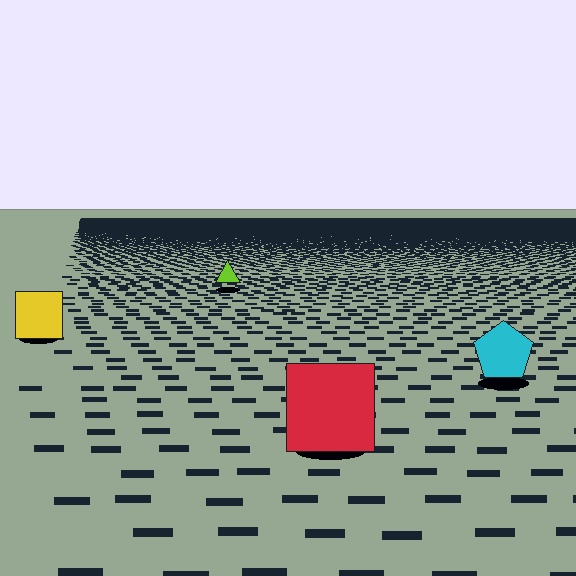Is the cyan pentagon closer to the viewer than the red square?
No. The red square is closer — you can tell from the texture gradient: the ground texture is coarser near it.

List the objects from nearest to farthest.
From nearest to farthest: the red square, the cyan pentagon, the yellow square, the lime triangle.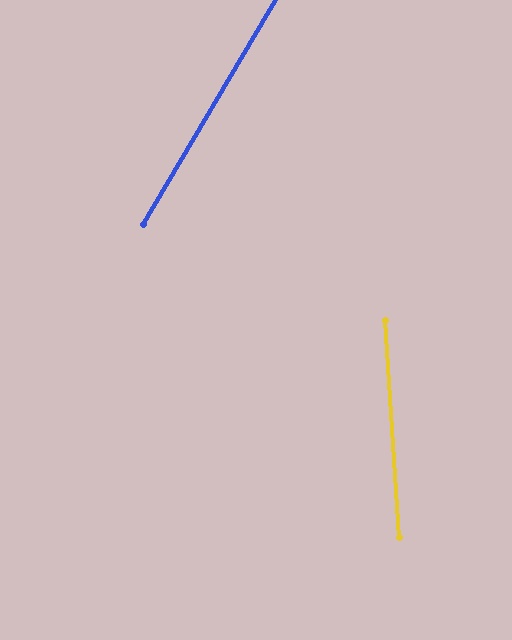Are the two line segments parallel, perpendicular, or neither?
Neither parallel nor perpendicular — they differ by about 34°.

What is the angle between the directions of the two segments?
Approximately 34 degrees.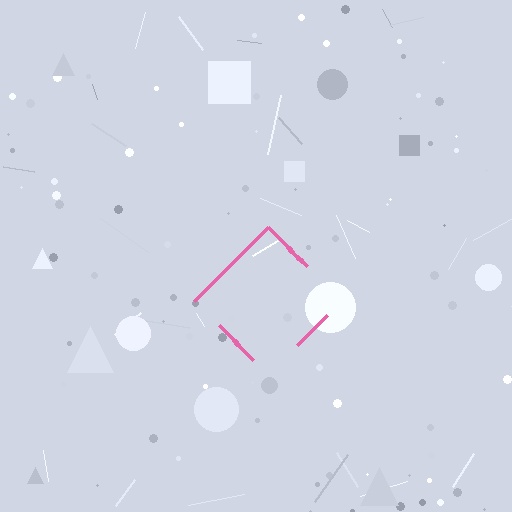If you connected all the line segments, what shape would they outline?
They would outline a diamond.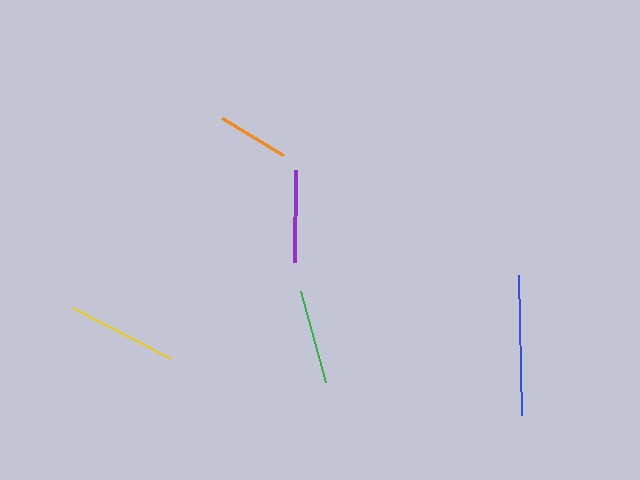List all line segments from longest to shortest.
From longest to shortest: blue, yellow, green, purple, orange.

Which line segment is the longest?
The blue line is the longest at approximately 140 pixels.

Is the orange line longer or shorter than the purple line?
The purple line is longer than the orange line.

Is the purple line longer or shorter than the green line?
The green line is longer than the purple line.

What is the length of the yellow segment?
The yellow segment is approximately 109 pixels long.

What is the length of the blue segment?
The blue segment is approximately 140 pixels long.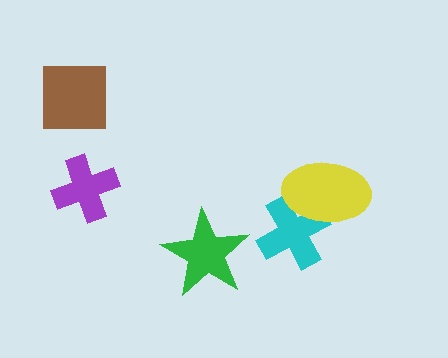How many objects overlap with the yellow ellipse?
1 object overlaps with the yellow ellipse.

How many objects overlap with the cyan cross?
1 object overlaps with the cyan cross.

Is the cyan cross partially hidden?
Yes, it is partially covered by another shape.